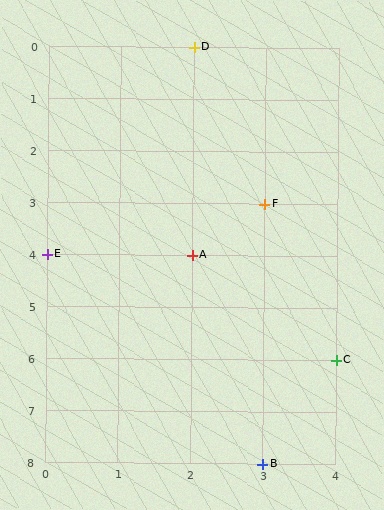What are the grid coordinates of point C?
Point C is at grid coordinates (4, 6).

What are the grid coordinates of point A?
Point A is at grid coordinates (2, 4).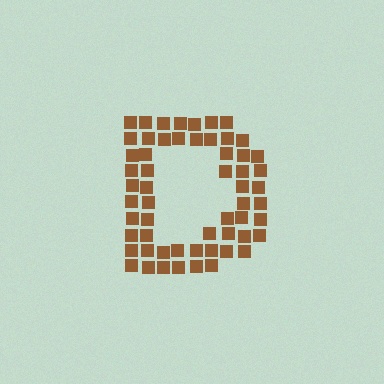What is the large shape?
The large shape is the letter D.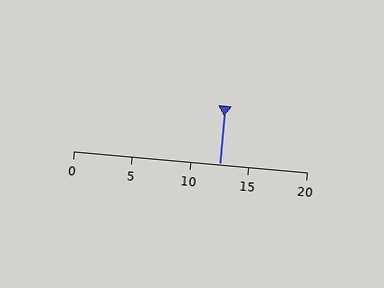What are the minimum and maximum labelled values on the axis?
The axis runs from 0 to 20.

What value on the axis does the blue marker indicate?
The marker indicates approximately 12.5.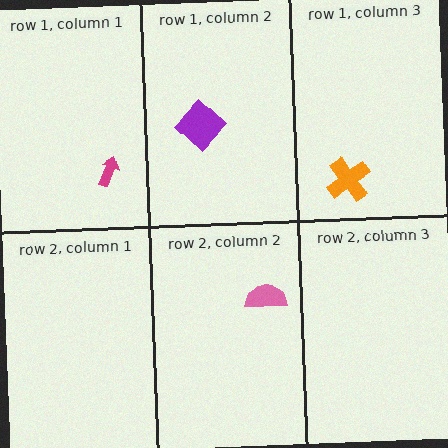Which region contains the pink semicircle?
The row 2, column 2 region.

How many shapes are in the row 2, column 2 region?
1.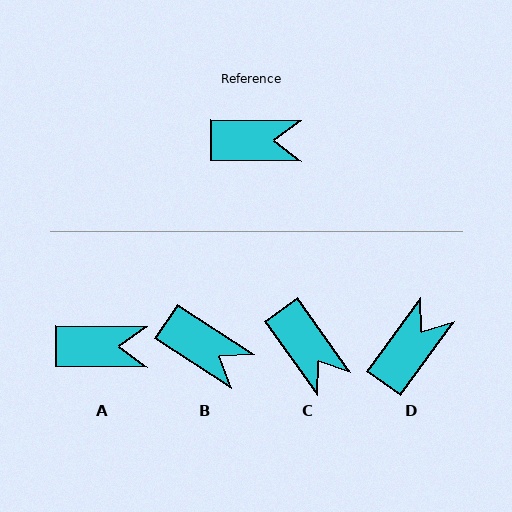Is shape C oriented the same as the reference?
No, it is off by about 54 degrees.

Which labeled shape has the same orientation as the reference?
A.